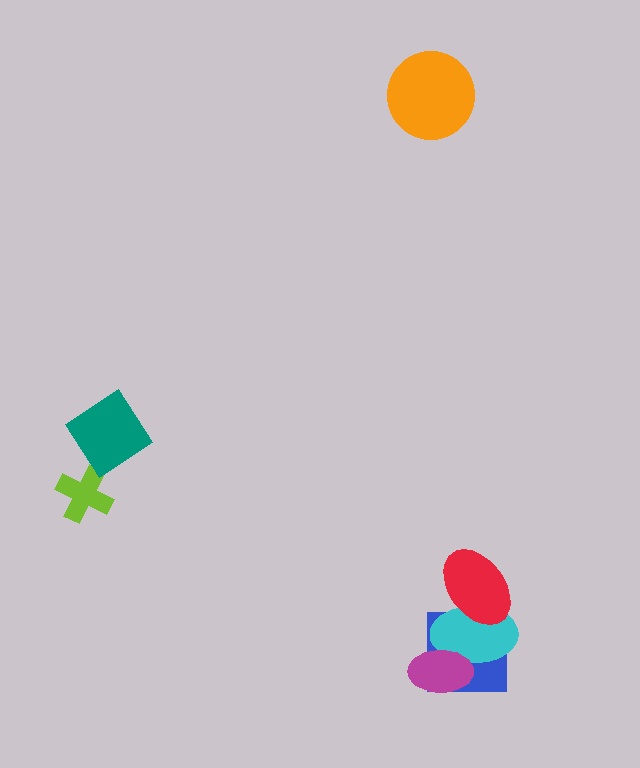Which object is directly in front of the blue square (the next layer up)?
The cyan ellipse is directly in front of the blue square.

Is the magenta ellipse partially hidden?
No, no other shape covers it.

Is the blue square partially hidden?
Yes, it is partially covered by another shape.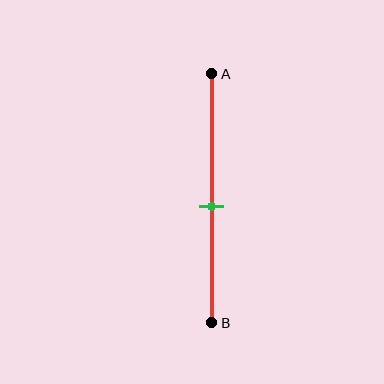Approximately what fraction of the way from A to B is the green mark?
The green mark is approximately 55% of the way from A to B.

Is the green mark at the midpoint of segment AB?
No, the mark is at about 55% from A, not at the 50% midpoint.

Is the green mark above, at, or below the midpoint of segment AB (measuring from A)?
The green mark is below the midpoint of segment AB.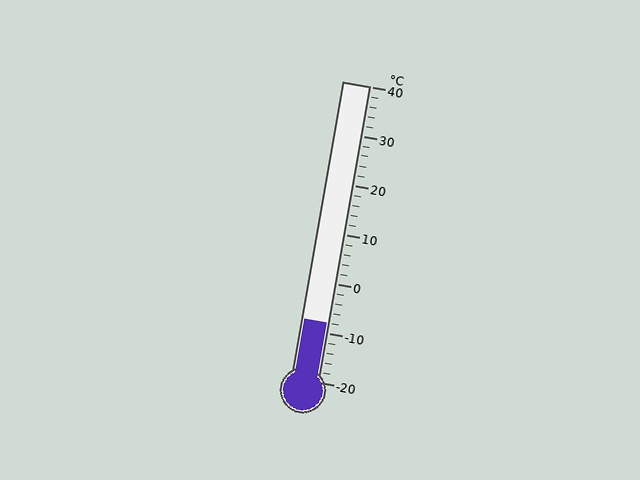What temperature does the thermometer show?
The thermometer shows approximately -8°C.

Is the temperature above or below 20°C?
The temperature is below 20°C.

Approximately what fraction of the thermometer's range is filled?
The thermometer is filled to approximately 20% of its range.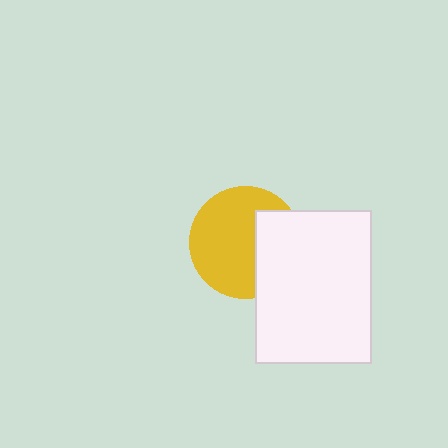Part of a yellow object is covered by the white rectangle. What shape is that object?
It is a circle.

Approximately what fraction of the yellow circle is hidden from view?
Roughly 34% of the yellow circle is hidden behind the white rectangle.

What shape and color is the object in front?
The object in front is a white rectangle.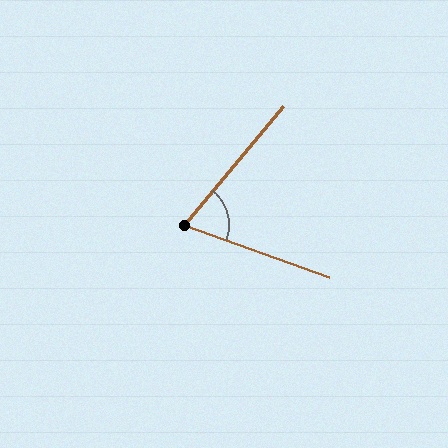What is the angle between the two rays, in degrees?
Approximately 70 degrees.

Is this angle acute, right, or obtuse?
It is acute.